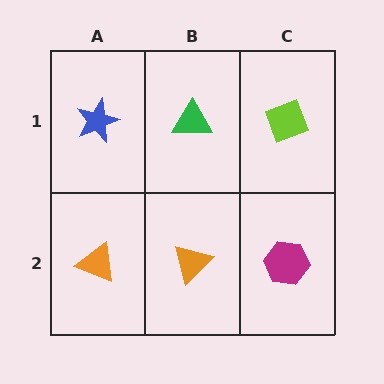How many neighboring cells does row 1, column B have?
3.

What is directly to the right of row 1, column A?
A green triangle.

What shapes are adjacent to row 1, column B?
An orange triangle (row 2, column B), a blue star (row 1, column A), a lime diamond (row 1, column C).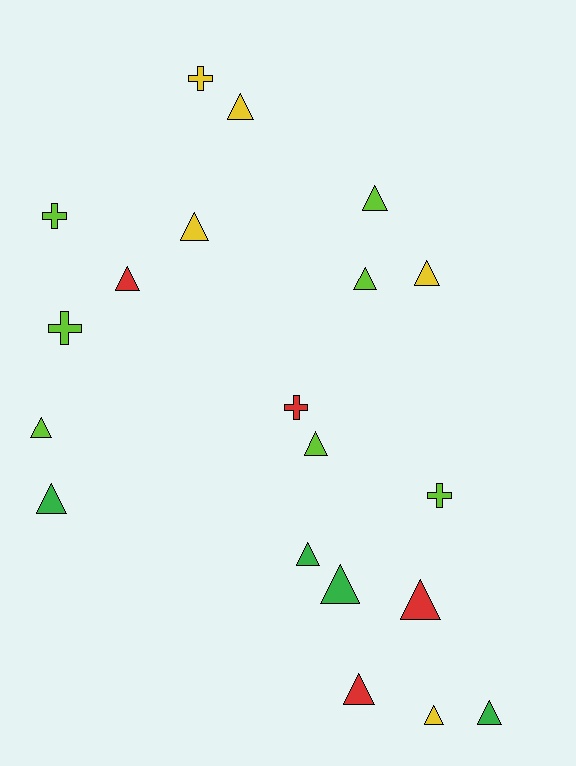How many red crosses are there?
There is 1 red cross.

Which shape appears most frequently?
Triangle, with 15 objects.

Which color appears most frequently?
Lime, with 7 objects.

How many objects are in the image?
There are 20 objects.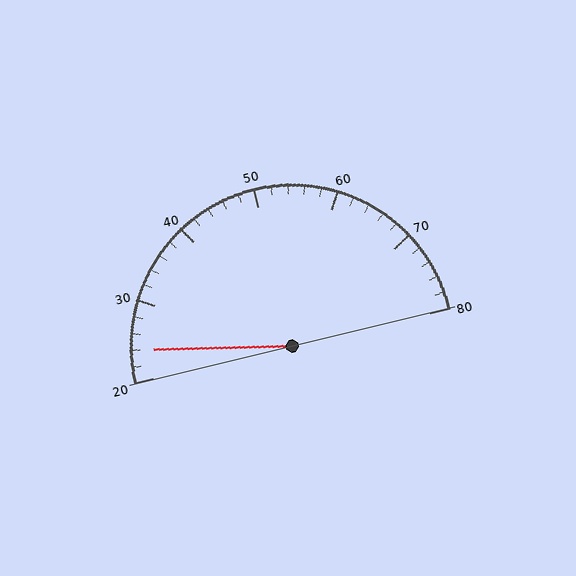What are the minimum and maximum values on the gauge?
The gauge ranges from 20 to 80.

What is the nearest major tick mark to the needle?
The nearest major tick mark is 20.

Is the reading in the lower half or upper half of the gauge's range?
The reading is in the lower half of the range (20 to 80).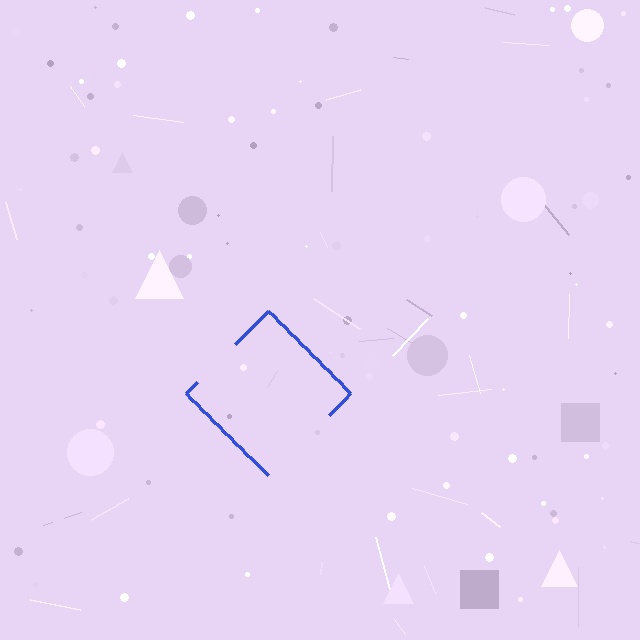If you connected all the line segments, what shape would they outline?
They would outline a diamond.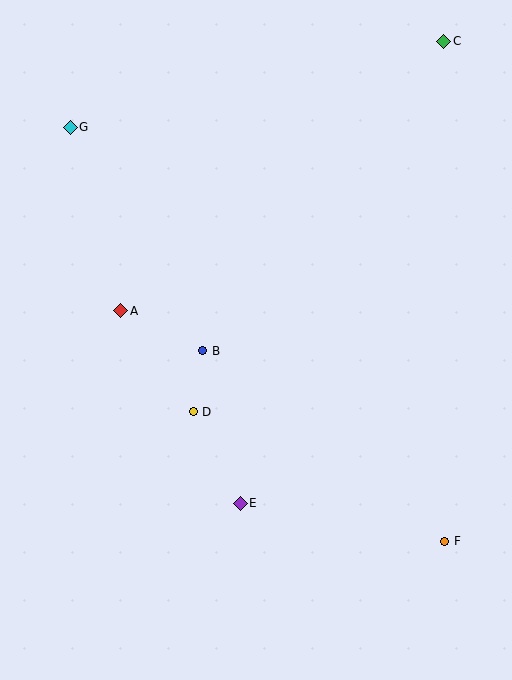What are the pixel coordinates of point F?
Point F is at (445, 541).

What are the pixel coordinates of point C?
Point C is at (444, 41).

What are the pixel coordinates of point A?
Point A is at (121, 311).